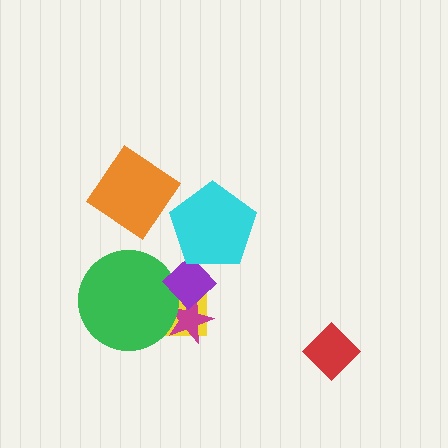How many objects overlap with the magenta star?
3 objects overlap with the magenta star.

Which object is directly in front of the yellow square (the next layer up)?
The magenta star is directly in front of the yellow square.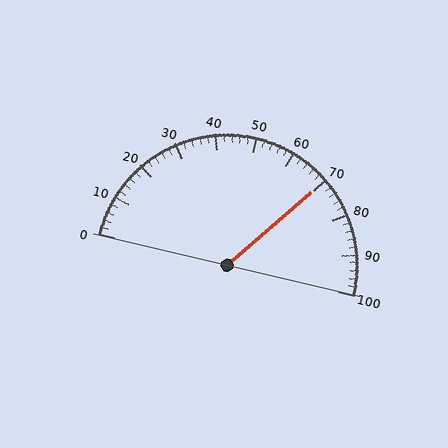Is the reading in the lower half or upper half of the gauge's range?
The reading is in the upper half of the range (0 to 100).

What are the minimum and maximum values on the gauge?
The gauge ranges from 0 to 100.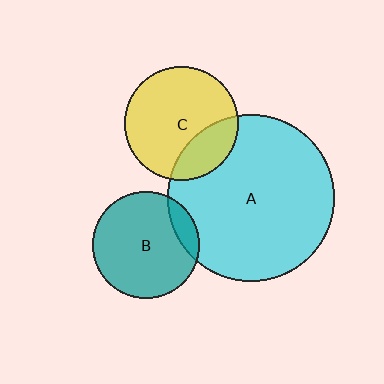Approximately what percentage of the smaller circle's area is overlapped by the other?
Approximately 25%.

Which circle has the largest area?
Circle A (cyan).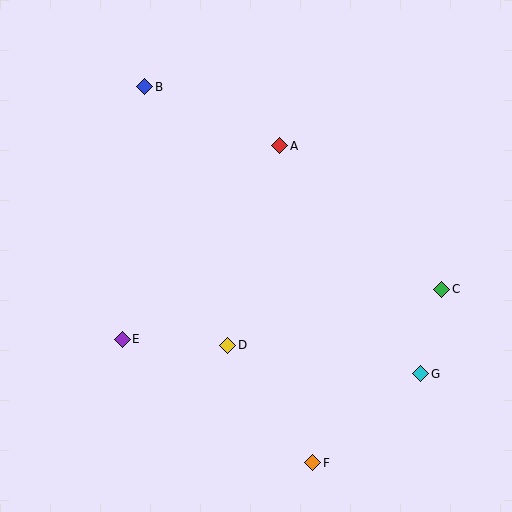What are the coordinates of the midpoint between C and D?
The midpoint between C and D is at (335, 317).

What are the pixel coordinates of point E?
Point E is at (122, 339).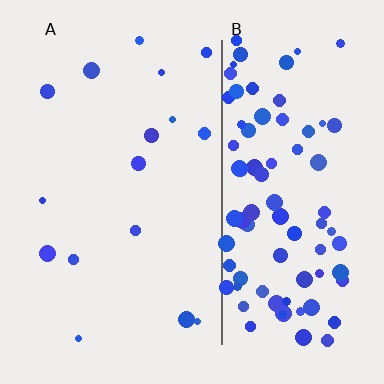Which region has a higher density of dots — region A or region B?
B (the right).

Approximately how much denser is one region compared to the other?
Approximately 5.7× — region B over region A.